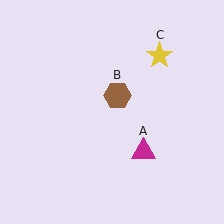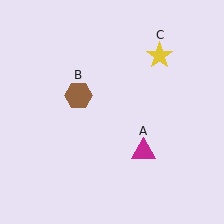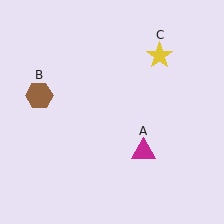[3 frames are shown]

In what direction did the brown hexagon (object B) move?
The brown hexagon (object B) moved left.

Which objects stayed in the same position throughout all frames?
Magenta triangle (object A) and yellow star (object C) remained stationary.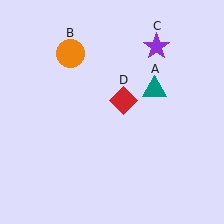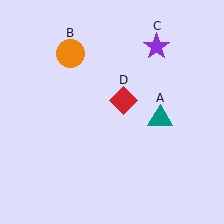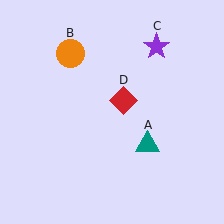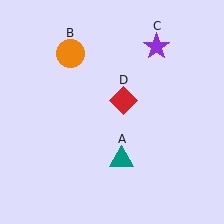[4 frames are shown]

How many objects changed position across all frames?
1 object changed position: teal triangle (object A).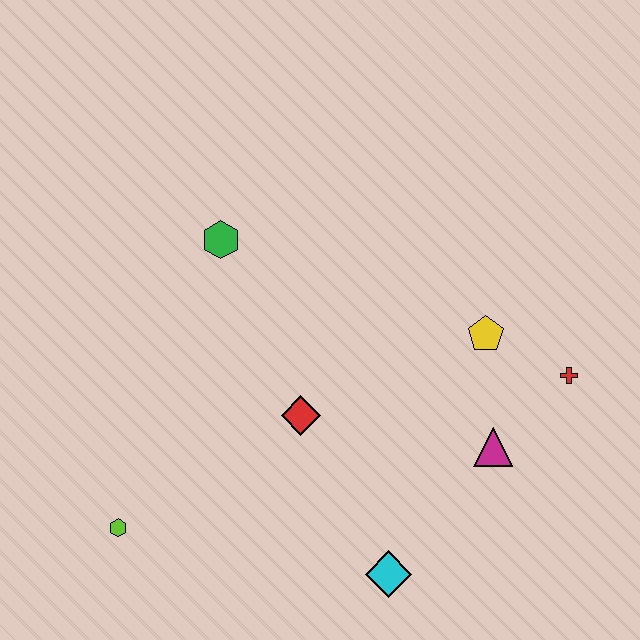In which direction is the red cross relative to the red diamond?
The red cross is to the right of the red diamond.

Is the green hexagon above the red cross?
Yes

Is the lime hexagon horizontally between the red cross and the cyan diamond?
No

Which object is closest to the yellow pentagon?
The red cross is closest to the yellow pentagon.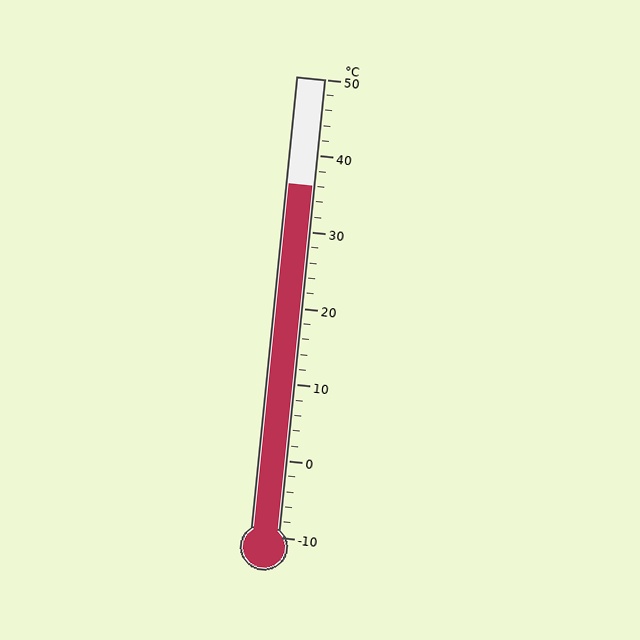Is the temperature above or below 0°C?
The temperature is above 0°C.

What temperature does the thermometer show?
The thermometer shows approximately 36°C.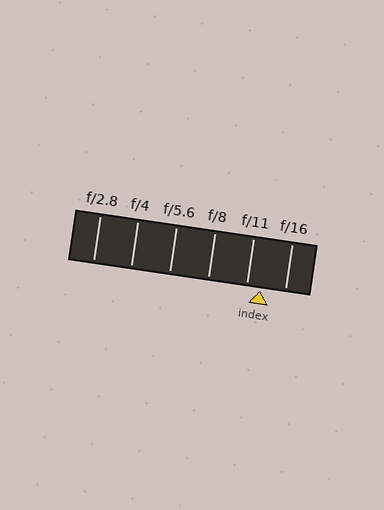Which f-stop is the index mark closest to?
The index mark is closest to f/11.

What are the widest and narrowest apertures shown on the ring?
The widest aperture shown is f/2.8 and the narrowest is f/16.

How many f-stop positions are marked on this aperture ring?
There are 6 f-stop positions marked.